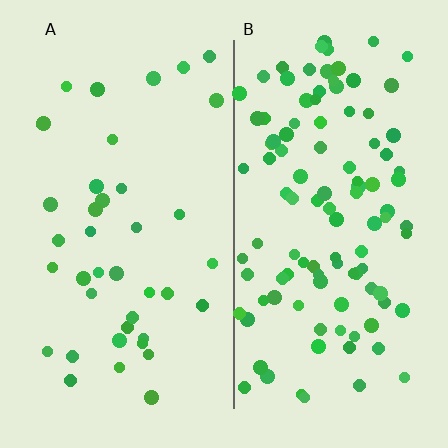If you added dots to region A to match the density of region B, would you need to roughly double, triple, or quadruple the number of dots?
Approximately triple.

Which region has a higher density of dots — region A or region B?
B (the right).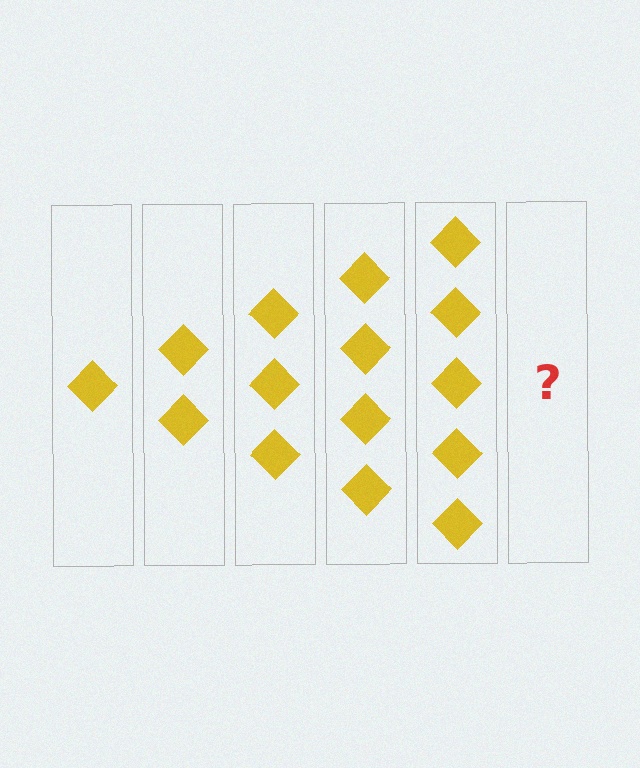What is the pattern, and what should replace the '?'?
The pattern is that each step adds one more diamond. The '?' should be 6 diamonds.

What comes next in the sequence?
The next element should be 6 diamonds.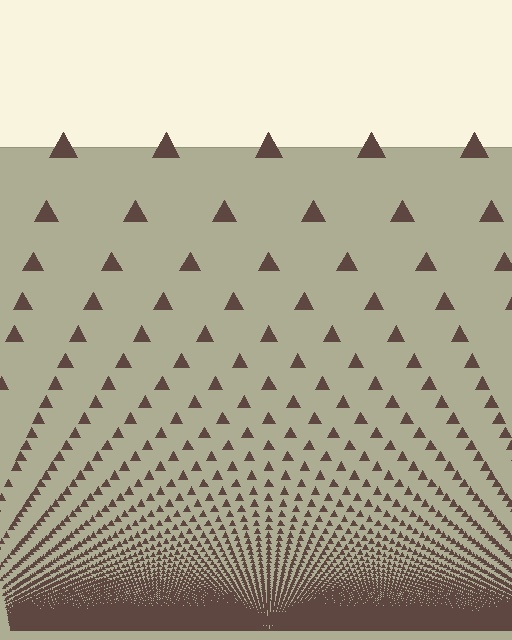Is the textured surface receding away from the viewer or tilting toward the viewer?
The surface appears to tilt toward the viewer. Texture elements get larger and sparser toward the top.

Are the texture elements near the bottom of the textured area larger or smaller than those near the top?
Smaller. The gradient is inverted — elements near the bottom are smaller and denser.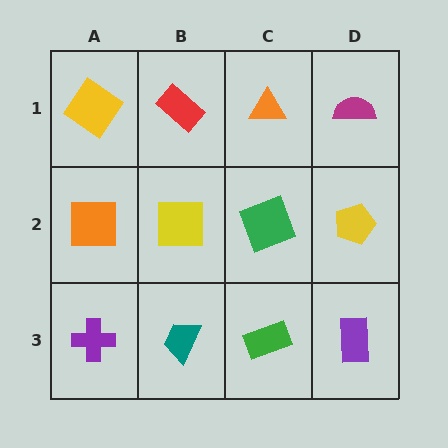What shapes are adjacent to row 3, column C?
A green square (row 2, column C), a teal trapezoid (row 3, column B), a purple rectangle (row 3, column D).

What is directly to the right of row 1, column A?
A red rectangle.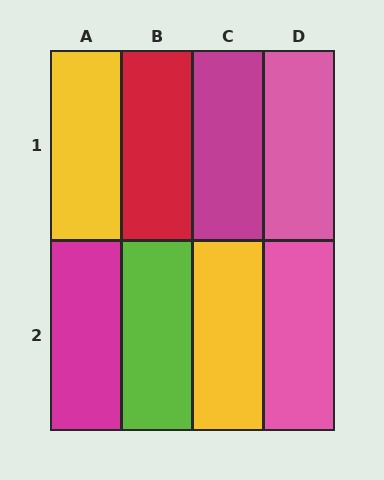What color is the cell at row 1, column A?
Yellow.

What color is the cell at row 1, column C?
Magenta.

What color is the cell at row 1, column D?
Pink.